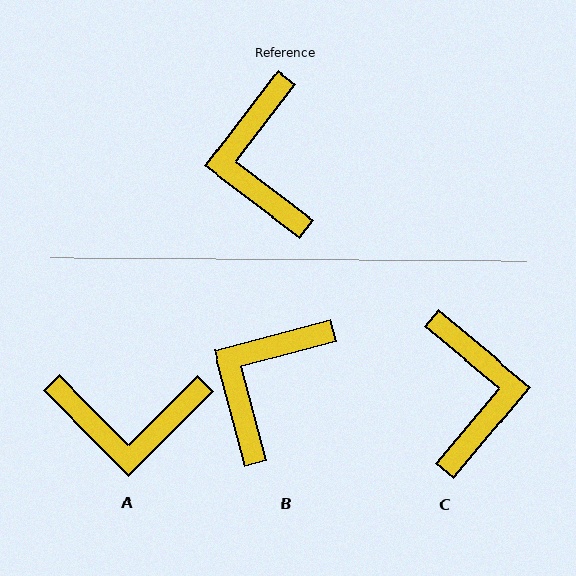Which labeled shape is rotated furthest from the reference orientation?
C, about 178 degrees away.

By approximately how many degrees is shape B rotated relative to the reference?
Approximately 38 degrees clockwise.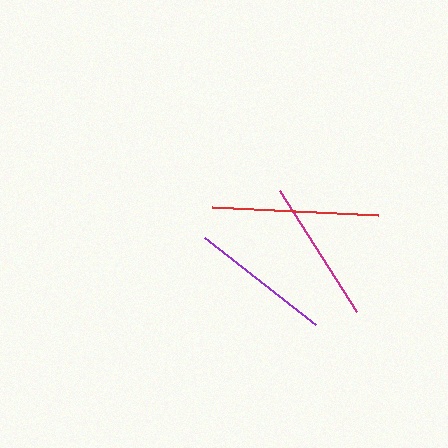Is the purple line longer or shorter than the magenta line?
The magenta line is longer than the purple line.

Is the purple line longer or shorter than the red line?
The red line is longer than the purple line.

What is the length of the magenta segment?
The magenta segment is approximately 144 pixels long.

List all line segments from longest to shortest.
From longest to shortest: red, magenta, purple.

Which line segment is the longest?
The red line is the longest at approximately 166 pixels.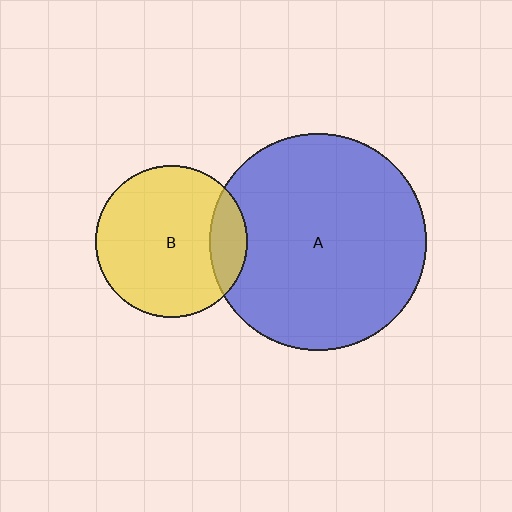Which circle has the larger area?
Circle A (blue).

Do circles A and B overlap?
Yes.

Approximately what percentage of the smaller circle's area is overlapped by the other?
Approximately 15%.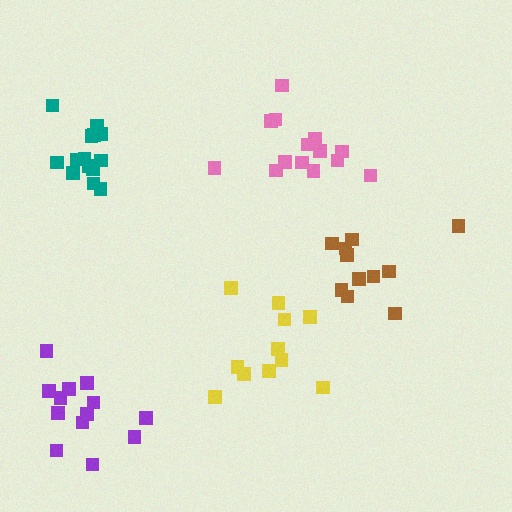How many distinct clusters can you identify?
There are 5 distinct clusters.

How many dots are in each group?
Group 1: 14 dots, Group 2: 11 dots, Group 3: 14 dots, Group 4: 11 dots, Group 5: 13 dots (63 total).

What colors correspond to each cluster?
The clusters are colored: pink, yellow, teal, brown, purple.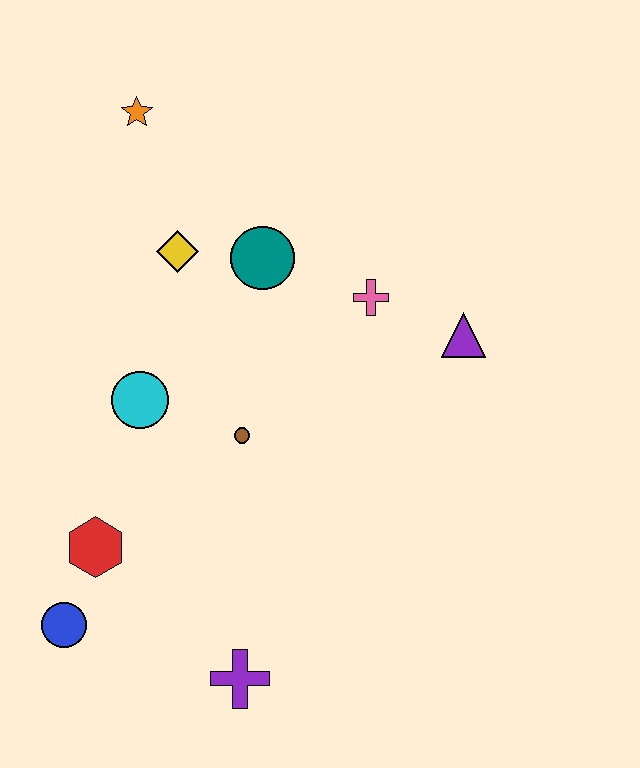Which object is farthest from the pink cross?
The blue circle is farthest from the pink cross.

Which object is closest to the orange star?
The yellow diamond is closest to the orange star.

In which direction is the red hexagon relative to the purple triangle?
The red hexagon is to the left of the purple triangle.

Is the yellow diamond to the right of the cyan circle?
Yes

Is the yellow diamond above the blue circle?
Yes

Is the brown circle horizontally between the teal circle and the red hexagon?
Yes